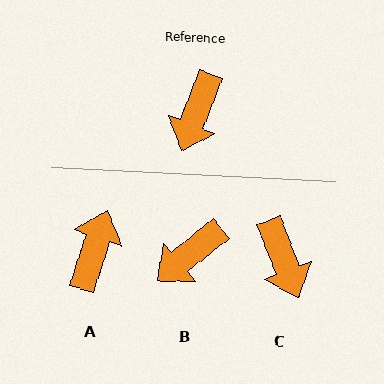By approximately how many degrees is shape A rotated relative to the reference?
Approximately 177 degrees clockwise.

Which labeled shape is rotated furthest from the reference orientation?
A, about 177 degrees away.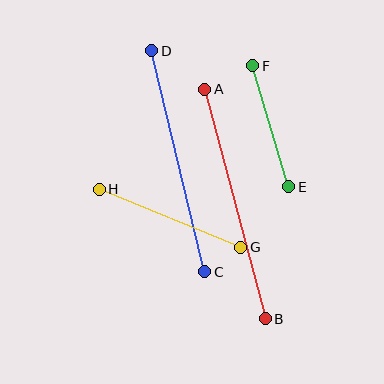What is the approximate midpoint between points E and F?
The midpoint is at approximately (271, 126) pixels.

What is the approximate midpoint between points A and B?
The midpoint is at approximately (235, 204) pixels.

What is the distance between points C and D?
The distance is approximately 227 pixels.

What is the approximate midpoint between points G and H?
The midpoint is at approximately (170, 218) pixels.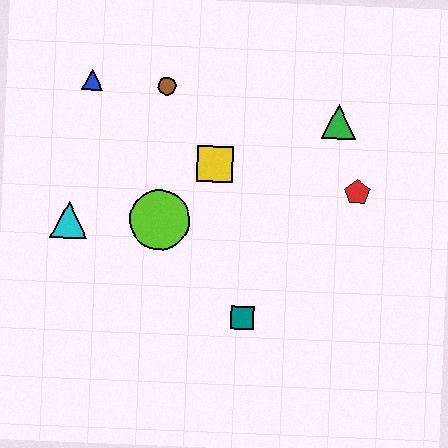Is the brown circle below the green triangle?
No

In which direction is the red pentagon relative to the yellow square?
The red pentagon is to the right of the yellow square.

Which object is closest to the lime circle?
The yellow square is closest to the lime circle.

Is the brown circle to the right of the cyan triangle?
Yes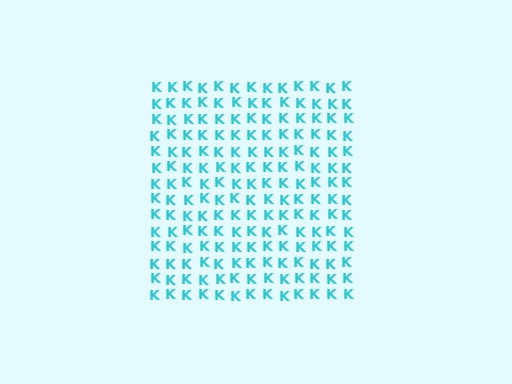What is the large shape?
The large shape is a square.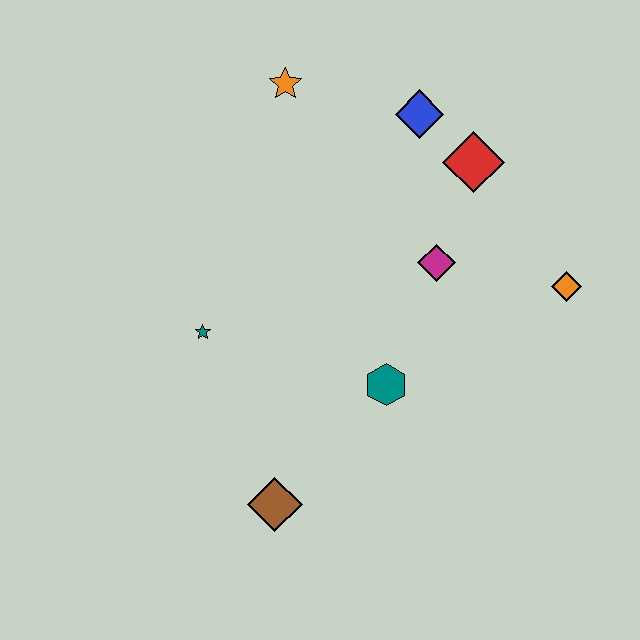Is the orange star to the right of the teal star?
Yes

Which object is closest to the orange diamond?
The magenta diamond is closest to the orange diamond.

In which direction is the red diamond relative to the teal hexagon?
The red diamond is above the teal hexagon.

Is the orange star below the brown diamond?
No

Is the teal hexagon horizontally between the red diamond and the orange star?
Yes